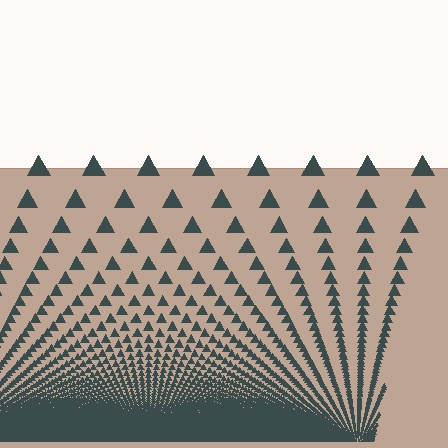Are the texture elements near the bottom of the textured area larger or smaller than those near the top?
Smaller. The gradient is inverted — elements near the bottom are smaller and denser.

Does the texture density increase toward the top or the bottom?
Density increases toward the bottom.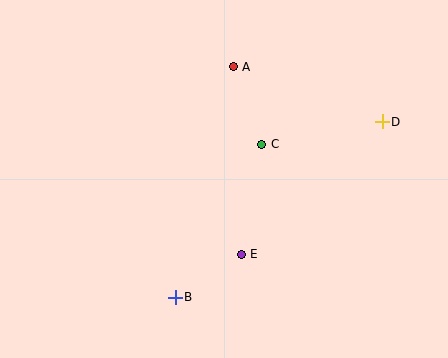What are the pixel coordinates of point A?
Point A is at (233, 67).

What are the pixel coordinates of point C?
Point C is at (262, 144).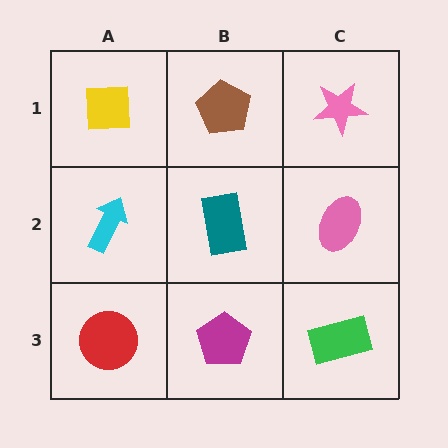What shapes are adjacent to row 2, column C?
A pink star (row 1, column C), a green rectangle (row 3, column C), a teal rectangle (row 2, column B).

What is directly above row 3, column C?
A pink ellipse.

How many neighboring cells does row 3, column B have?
3.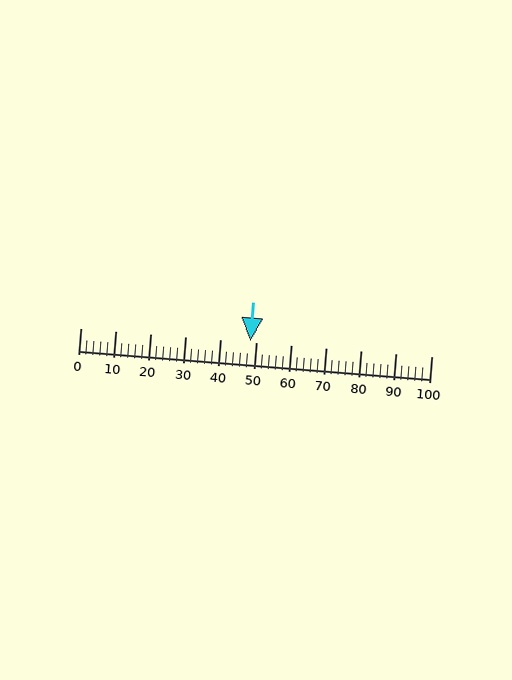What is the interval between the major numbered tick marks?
The major tick marks are spaced 10 units apart.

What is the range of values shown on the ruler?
The ruler shows values from 0 to 100.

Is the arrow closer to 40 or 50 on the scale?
The arrow is closer to 50.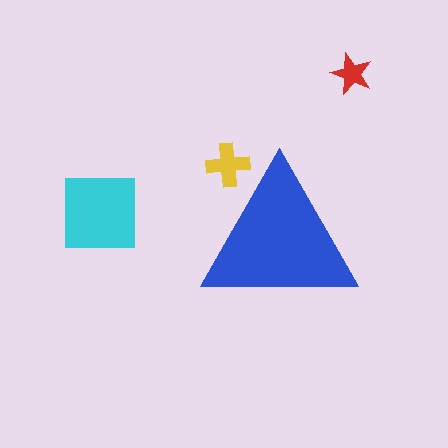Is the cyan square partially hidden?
No, the cyan square is fully visible.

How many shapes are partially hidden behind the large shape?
1 shape is partially hidden.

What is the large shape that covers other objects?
A blue triangle.